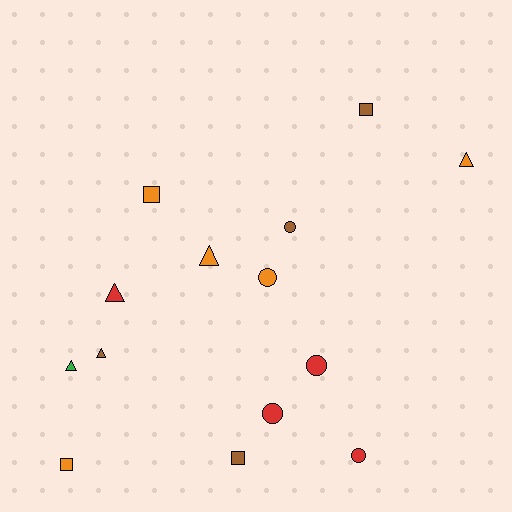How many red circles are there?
There are 3 red circles.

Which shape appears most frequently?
Circle, with 5 objects.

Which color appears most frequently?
Orange, with 5 objects.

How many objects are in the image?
There are 14 objects.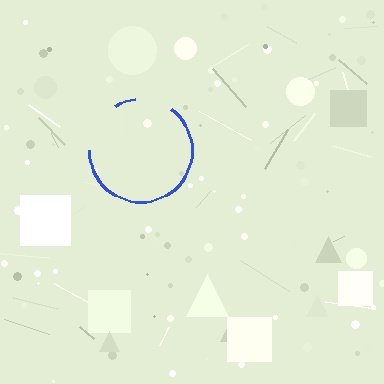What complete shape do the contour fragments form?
The contour fragments form a circle.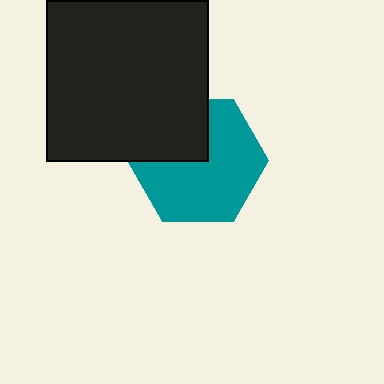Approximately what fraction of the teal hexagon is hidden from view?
Roughly 31% of the teal hexagon is hidden behind the black square.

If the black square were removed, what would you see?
You would see the complete teal hexagon.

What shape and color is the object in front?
The object in front is a black square.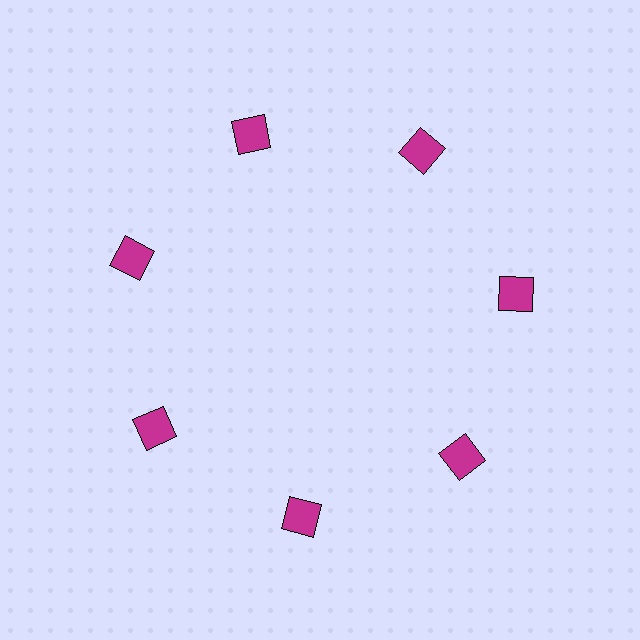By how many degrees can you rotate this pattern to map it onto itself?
The pattern maps onto itself every 51 degrees of rotation.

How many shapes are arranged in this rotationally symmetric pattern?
There are 7 shapes, arranged in 7 groups of 1.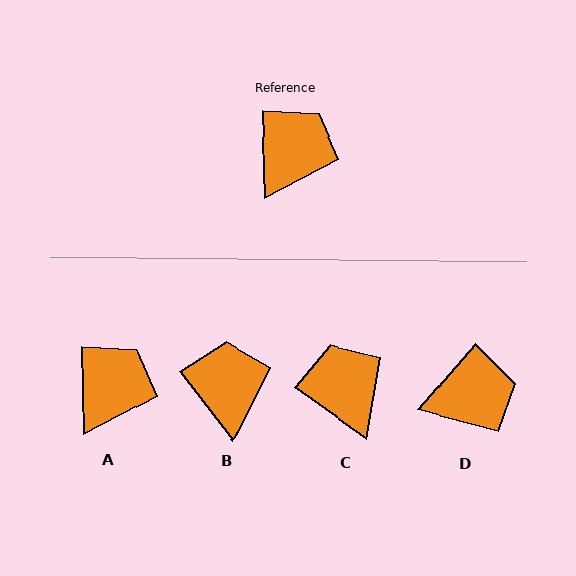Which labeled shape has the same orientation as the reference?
A.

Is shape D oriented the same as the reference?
No, it is off by about 43 degrees.